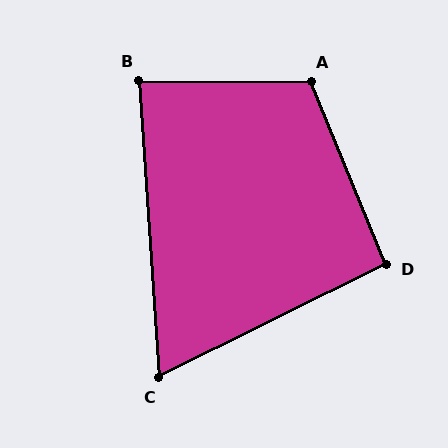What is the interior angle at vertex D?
Approximately 94 degrees (approximately right).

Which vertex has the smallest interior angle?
C, at approximately 67 degrees.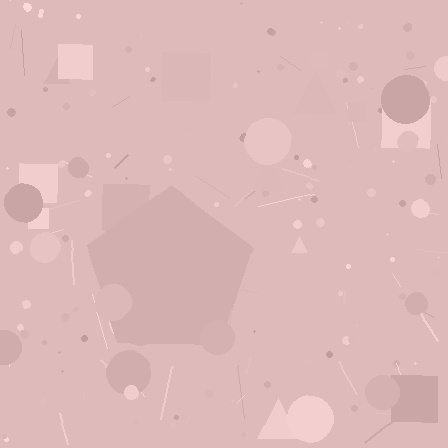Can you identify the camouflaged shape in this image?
The camouflaged shape is a pentagon.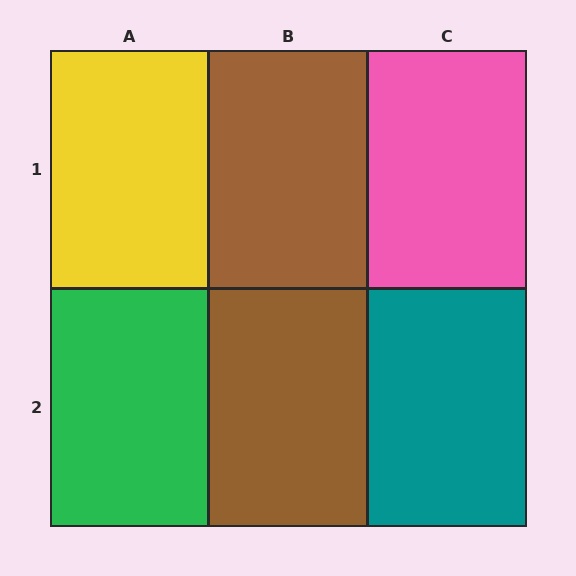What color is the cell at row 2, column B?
Brown.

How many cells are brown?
2 cells are brown.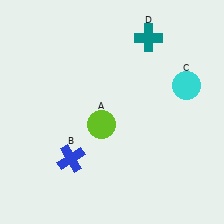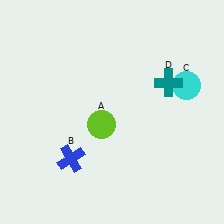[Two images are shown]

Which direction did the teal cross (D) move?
The teal cross (D) moved down.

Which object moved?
The teal cross (D) moved down.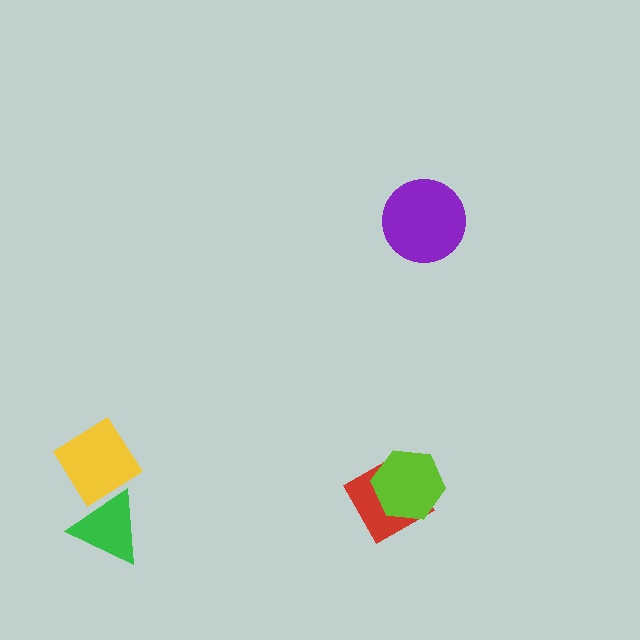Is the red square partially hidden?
Yes, it is partially covered by another shape.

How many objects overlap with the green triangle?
1 object overlaps with the green triangle.